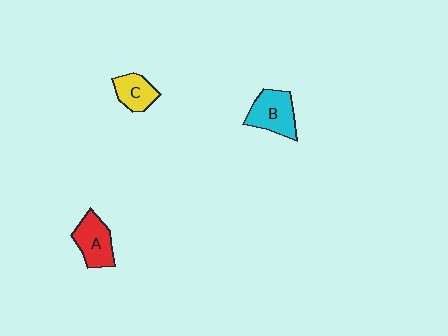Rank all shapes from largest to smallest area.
From largest to smallest: B (cyan), A (red), C (yellow).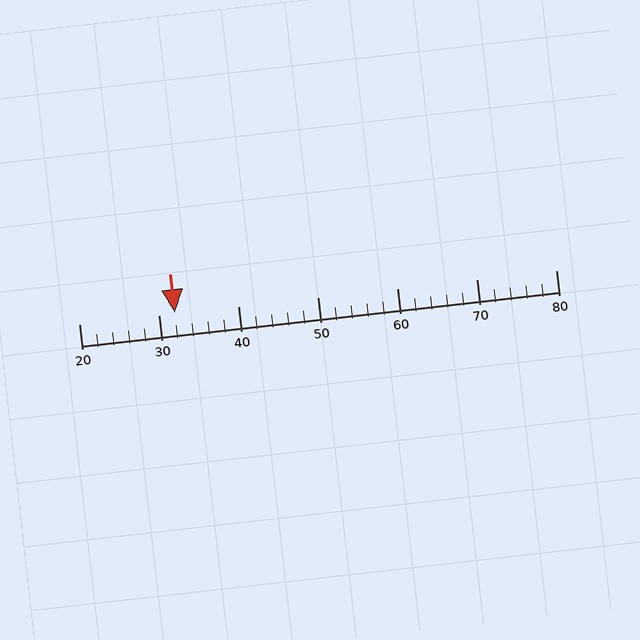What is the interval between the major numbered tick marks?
The major tick marks are spaced 10 units apart.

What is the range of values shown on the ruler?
The ruler shows values from 20 to 80.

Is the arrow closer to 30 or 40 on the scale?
The arrow is closer to 30.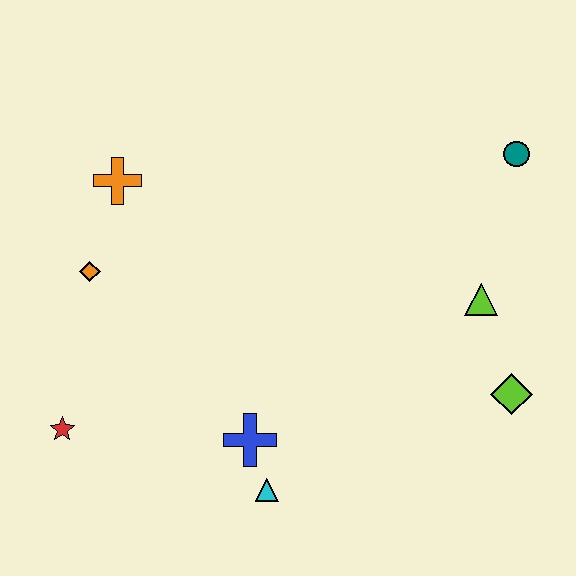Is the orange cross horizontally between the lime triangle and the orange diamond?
Yes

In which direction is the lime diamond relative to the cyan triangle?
The lime diamond is to the right of the cyan triangle.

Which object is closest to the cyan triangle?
The blue cross is closest to the cyan triangle.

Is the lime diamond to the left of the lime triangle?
No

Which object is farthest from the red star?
The teal circle is farthest from the red star.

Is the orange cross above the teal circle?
No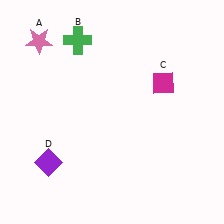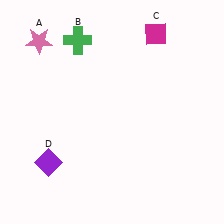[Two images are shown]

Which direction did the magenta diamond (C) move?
The magenta diamond (C) moved up.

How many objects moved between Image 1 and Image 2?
1 object moved between the two images.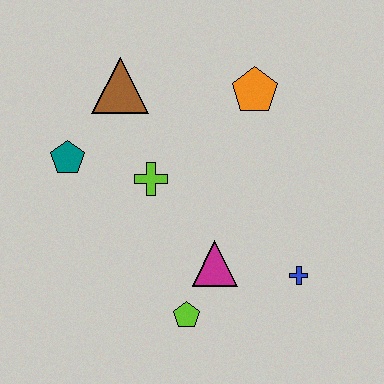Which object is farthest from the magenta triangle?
The brown triangle is farthest from the magenta triangle.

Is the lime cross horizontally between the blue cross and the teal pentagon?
Yes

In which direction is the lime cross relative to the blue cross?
The lime cross is to the left of the blue cross.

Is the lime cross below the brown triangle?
Yes